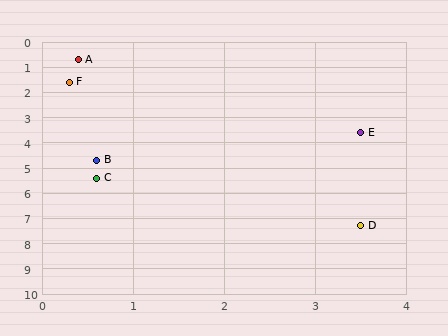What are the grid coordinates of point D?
Point D is at approximately (3.5, 7.3).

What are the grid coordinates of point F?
Point F is at approximately (0.3, 1.6).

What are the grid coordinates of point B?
Point B is at approximately (0.6, 4.7).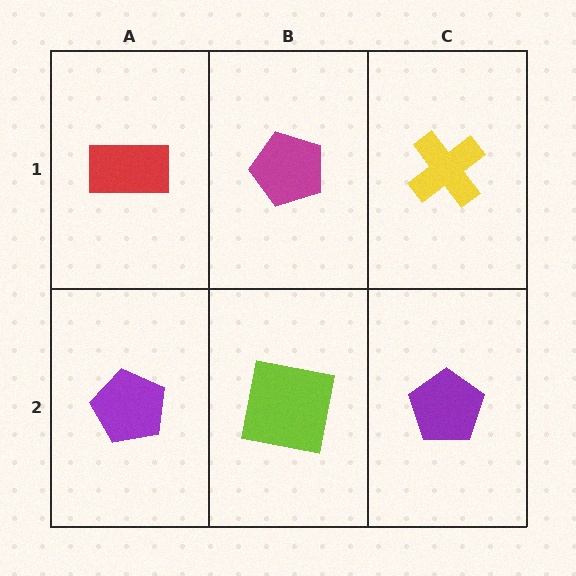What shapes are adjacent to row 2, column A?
A red rectangle (row 1, column A), a lime square (row 2, column B).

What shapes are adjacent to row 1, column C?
A purple pentagon (row 2, column C), a magenta pentagon (row 1, column B).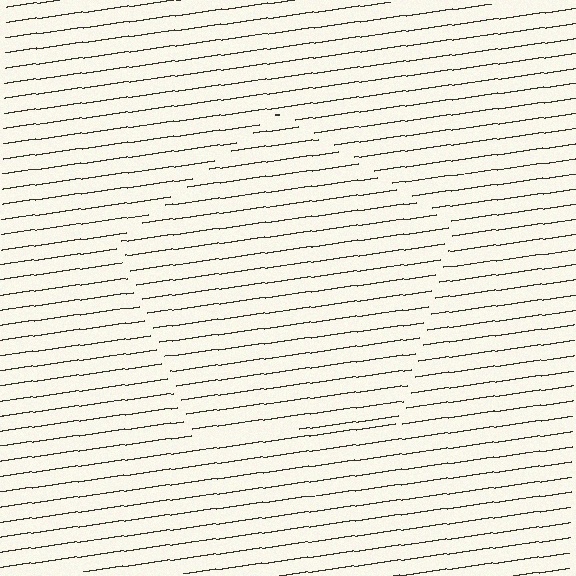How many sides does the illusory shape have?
5 sides — the line-ends trace a pentagon.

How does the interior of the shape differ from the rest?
The interior of the shape contains the same grating, shifted by half a period — the contour is defined by the phase discontinuity where line-ends from the inner and outer gratings abut.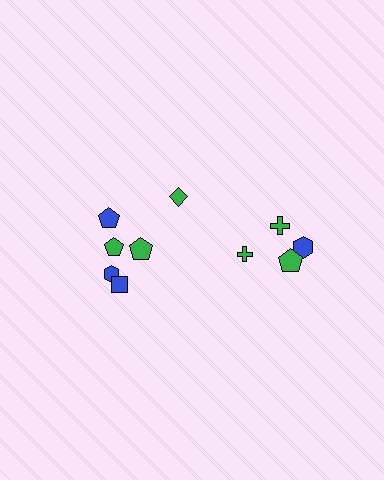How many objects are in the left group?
There are 6 objects.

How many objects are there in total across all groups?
There are 10 objects.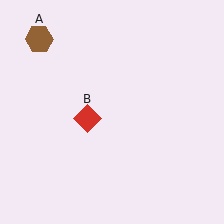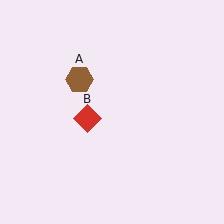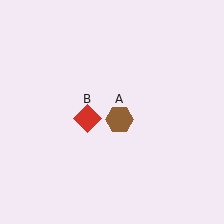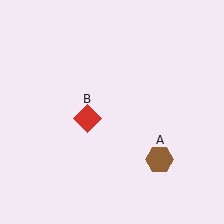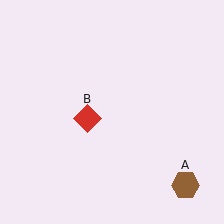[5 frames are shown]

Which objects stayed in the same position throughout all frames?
Red diamond (object B) remained stationary.